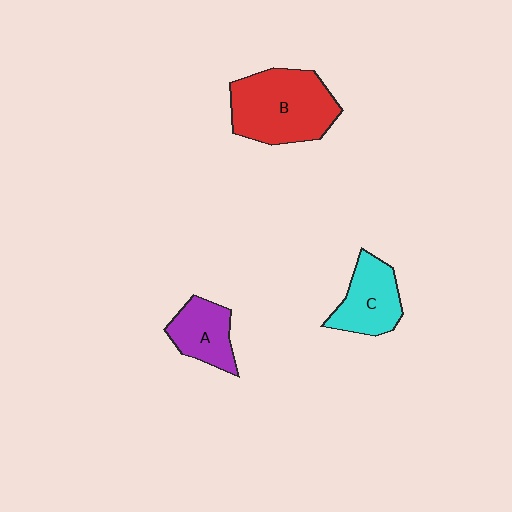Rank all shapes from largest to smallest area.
From largest to smallest: B (red), C (cyan), A (purple).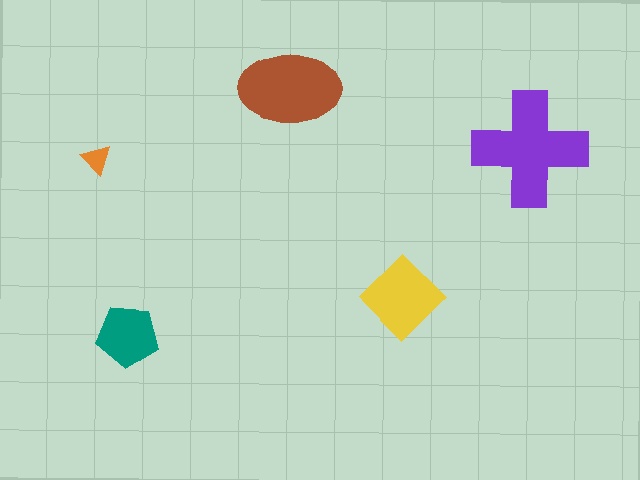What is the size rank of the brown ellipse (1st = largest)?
2nd.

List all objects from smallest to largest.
The orange triangle, the teal pentagon, the yellow diamond, the brown ellipse, the purple cross.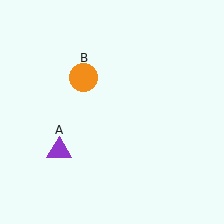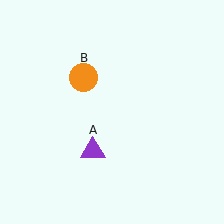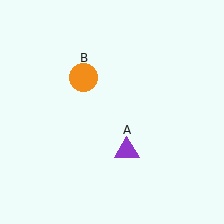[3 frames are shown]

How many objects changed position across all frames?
1 object changed position: purple triangle (object A).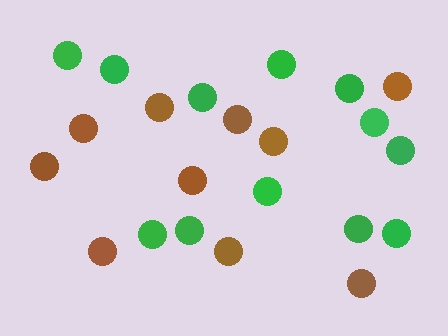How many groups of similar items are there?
There are 2 groups: one group of brown circles (10) and one group of green circles (12).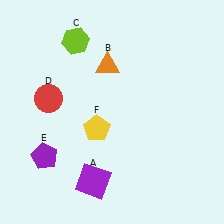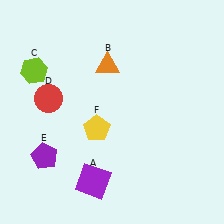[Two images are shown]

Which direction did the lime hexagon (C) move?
The lime hexagon (C) moved left.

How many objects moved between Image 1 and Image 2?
1 object moved between the two images.